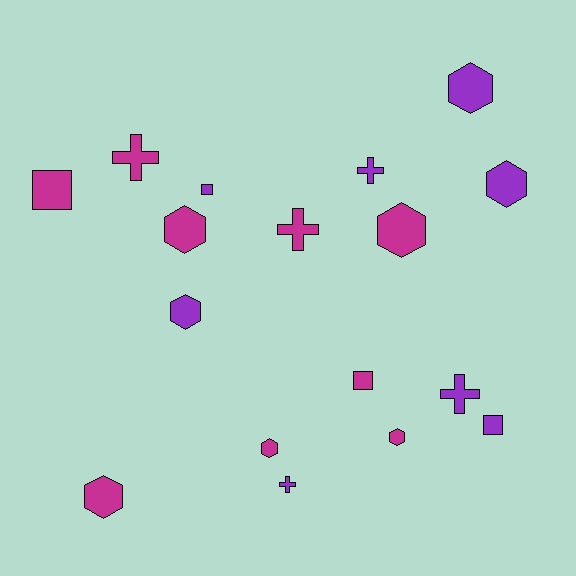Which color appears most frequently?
Magenta, with 9 objects.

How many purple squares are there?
There are 2 purple squares.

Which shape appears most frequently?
Hexagon, with 8 objects.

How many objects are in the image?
There are 17 objects.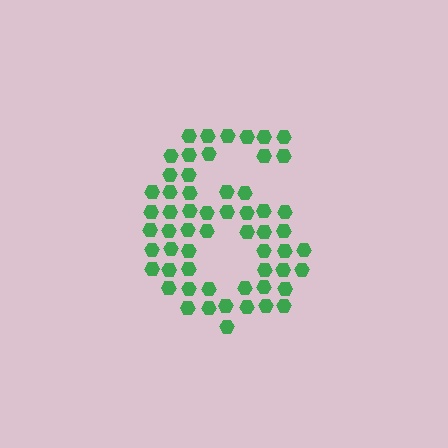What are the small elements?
The small elements are hexagons.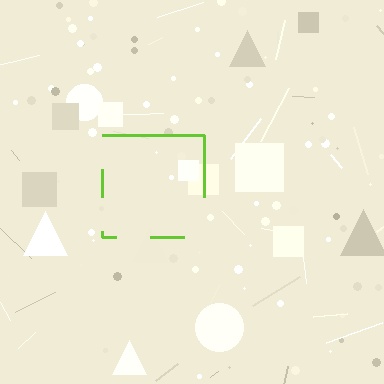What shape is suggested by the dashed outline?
The dashed outline suggests a square.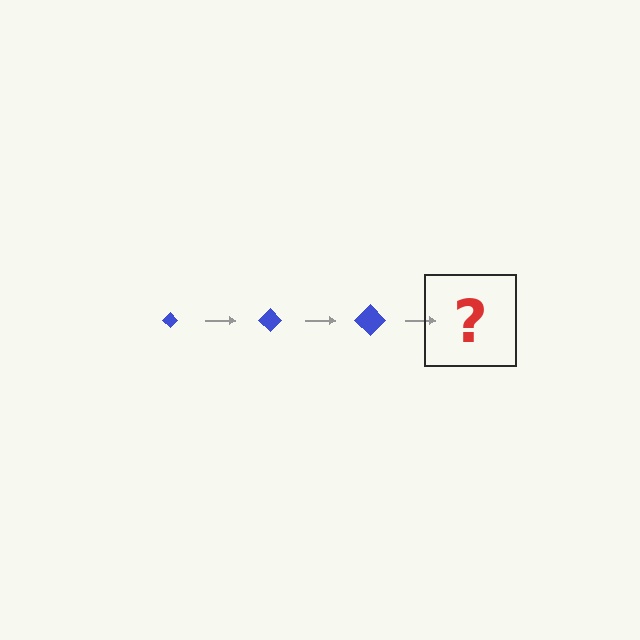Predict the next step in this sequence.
The next step is a blue diamond, larger than the previous one.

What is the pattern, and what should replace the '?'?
The pattern is that the diamond gets progressively larger each step. The '?' should be a blue diamond, larger than the previous one.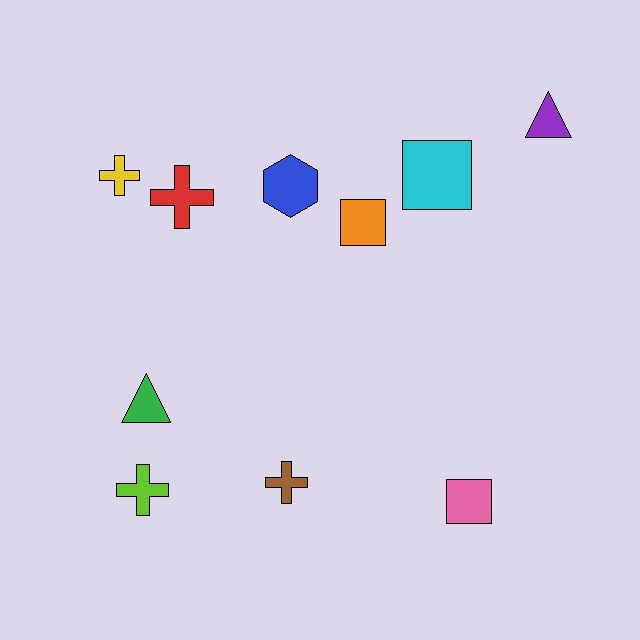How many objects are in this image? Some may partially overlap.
There are 10 objects.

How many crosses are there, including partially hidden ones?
There are 4 crosses.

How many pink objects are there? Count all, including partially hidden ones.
There is 1 pink object.